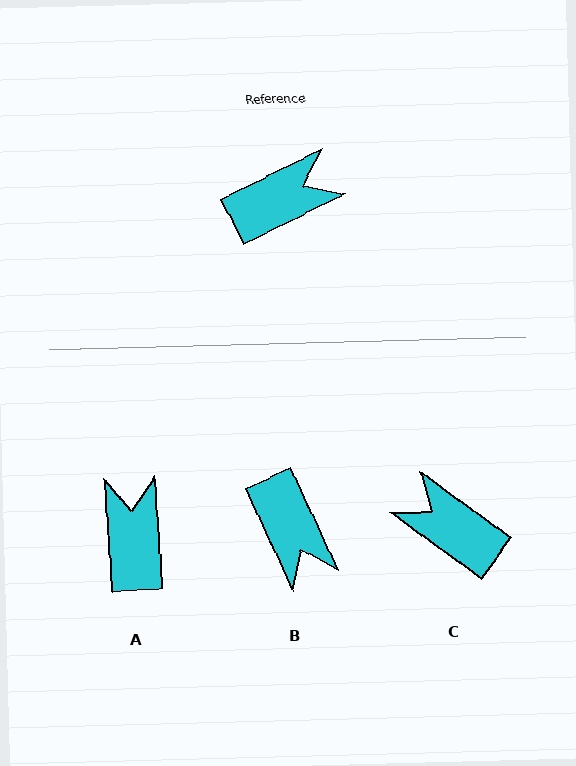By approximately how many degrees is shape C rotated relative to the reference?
Approximately 117 degrees counter-clockwise.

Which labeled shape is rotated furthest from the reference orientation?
C, about 117 degrees away.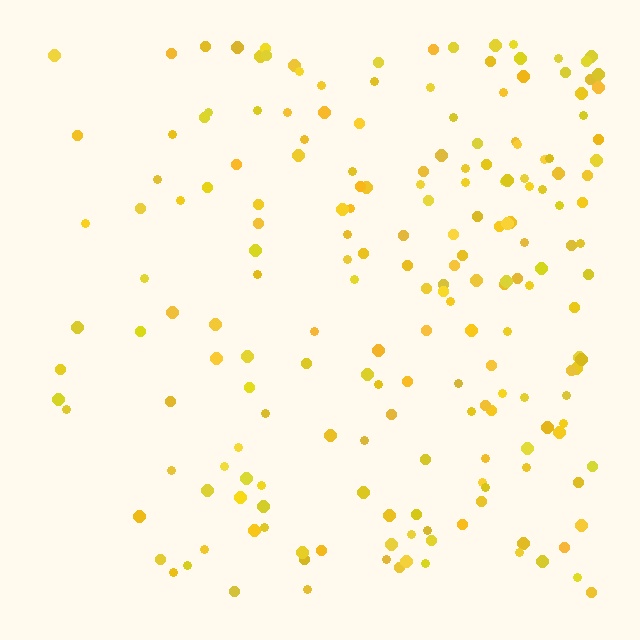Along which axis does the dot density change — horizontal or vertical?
Horizontal.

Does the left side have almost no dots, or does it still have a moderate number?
Still a moderate number, just noticeably fewer than the right.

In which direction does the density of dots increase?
From left to right, with the right side densest.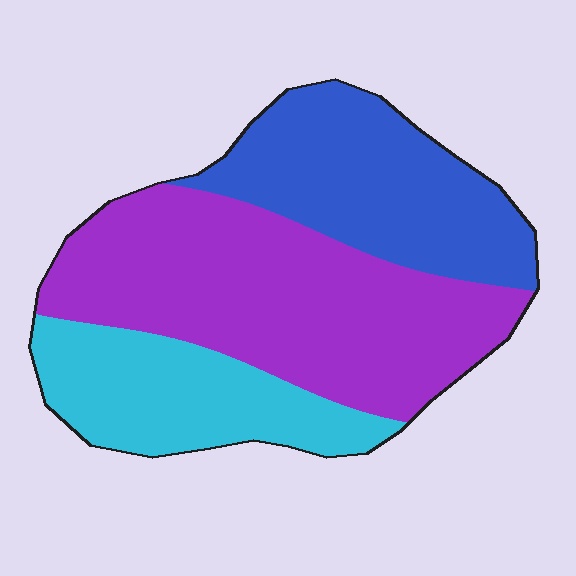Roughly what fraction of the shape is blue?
Blue takes up between a sixth and a third of the shape.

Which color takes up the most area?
Purple, at roughly 45%.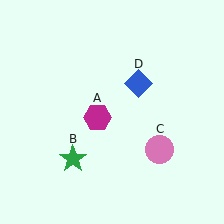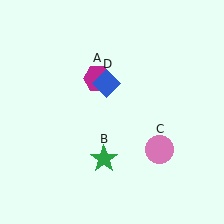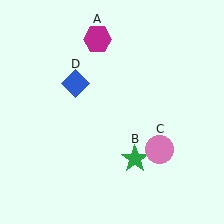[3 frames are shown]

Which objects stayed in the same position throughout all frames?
Pink circle (object C) remained stationary.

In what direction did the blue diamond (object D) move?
The blue diamond (object D) moved left.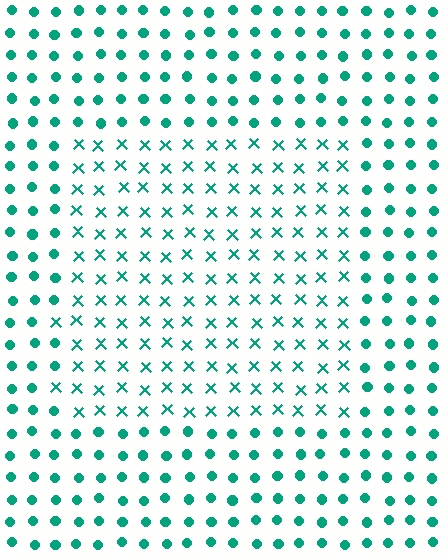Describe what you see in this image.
The image is filled with small teal elements arranged in a uniform grid. A rectangle-shaped region contains X marks, while the surrounding area contains circles. The boundary is defined purely by the change in element shape.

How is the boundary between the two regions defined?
The boundary is defined by a change in element shape: X marks inside vs. circles outside. All elements share the same color and spacing.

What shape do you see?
I see a rectangle.